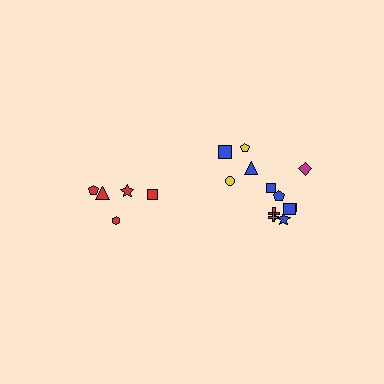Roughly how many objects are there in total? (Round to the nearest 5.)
Roughly 15 objects in total.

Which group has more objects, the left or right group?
The right group.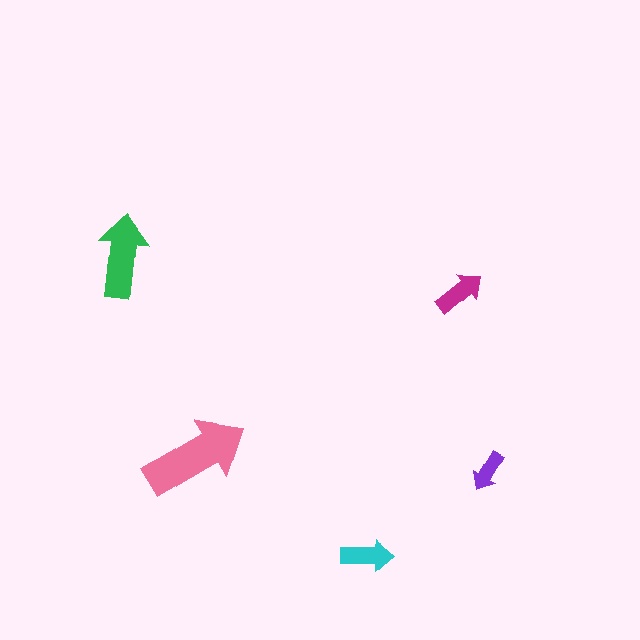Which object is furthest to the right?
The purple arrow is rightmost.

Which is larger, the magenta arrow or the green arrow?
The green one.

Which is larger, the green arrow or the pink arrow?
The pink one.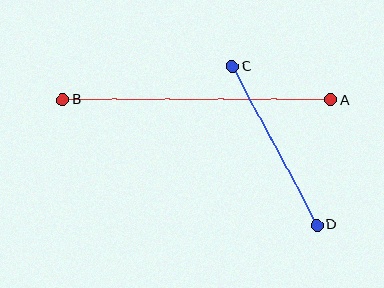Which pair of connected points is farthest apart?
Points A and B are farthest apart.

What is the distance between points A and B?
The distance is approximately 268 pixels.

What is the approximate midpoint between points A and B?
The midpoint is at approximately (197, 100) pixels.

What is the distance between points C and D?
The distance is approximately 180 pixels.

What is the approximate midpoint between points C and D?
The midpoint is at approximately (275, 146) pixels.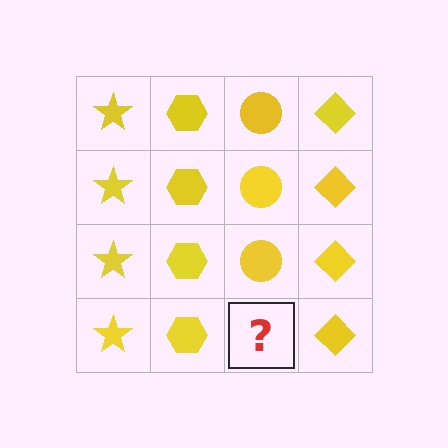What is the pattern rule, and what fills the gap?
The rule is that each column has a consistent shape. The gap should be filled with a yellow circle.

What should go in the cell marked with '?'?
The missing cell should contain a yellow circle.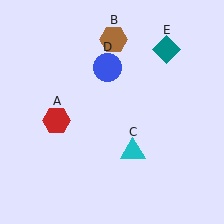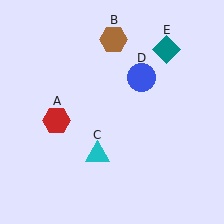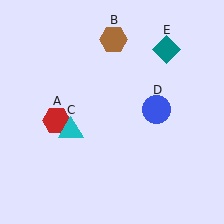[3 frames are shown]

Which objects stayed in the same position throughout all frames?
Red hexagon (object A) and brown hexagon (object B) and teal diamond (object E) remained stationary.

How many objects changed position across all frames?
2 objects changed position: cyan triangle (object C), blue circle (object D).